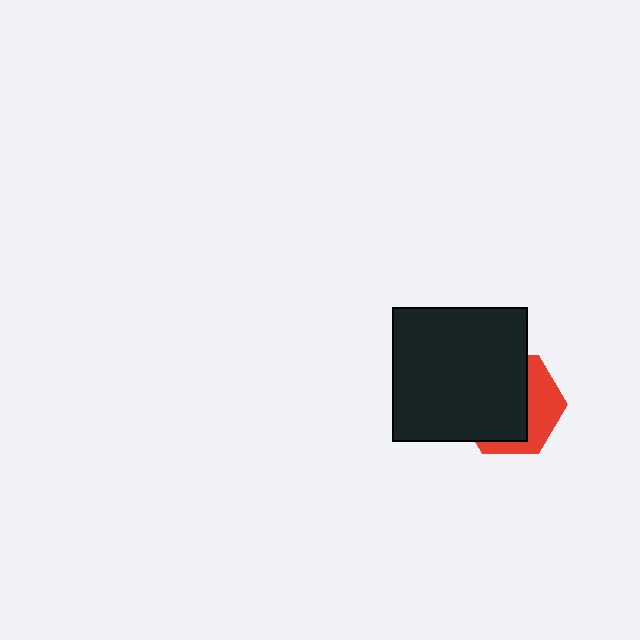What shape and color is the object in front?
The object in front is a black square.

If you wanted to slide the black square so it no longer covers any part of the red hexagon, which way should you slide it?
Slide it toward the upper-left — that is the most direct way to separate the two shapes.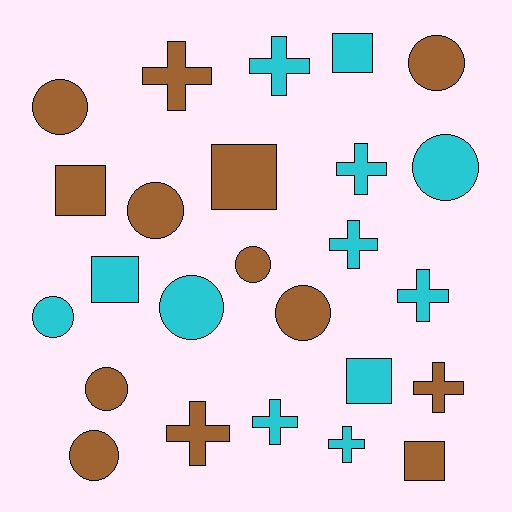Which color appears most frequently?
Brown, with 13 objects.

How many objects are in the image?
There are 25 objects.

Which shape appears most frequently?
Circle, with 10 objects.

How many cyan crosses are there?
There are 6 cyan crosses.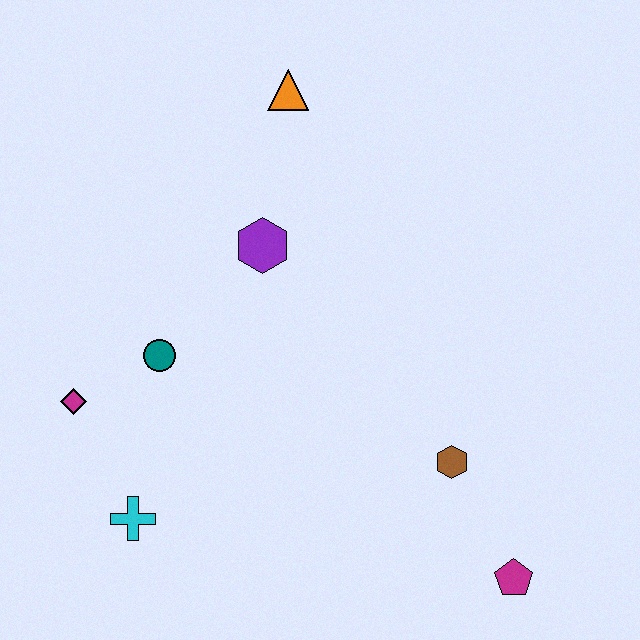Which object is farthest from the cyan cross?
The orange triangle is farthest from the cyan cross.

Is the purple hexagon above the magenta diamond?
Yes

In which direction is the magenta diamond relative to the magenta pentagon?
The magenta diamond is to the left of the magenta pentagon.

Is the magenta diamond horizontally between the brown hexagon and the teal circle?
No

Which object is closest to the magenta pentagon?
The brown hexagon is closest to the magenta pentagon.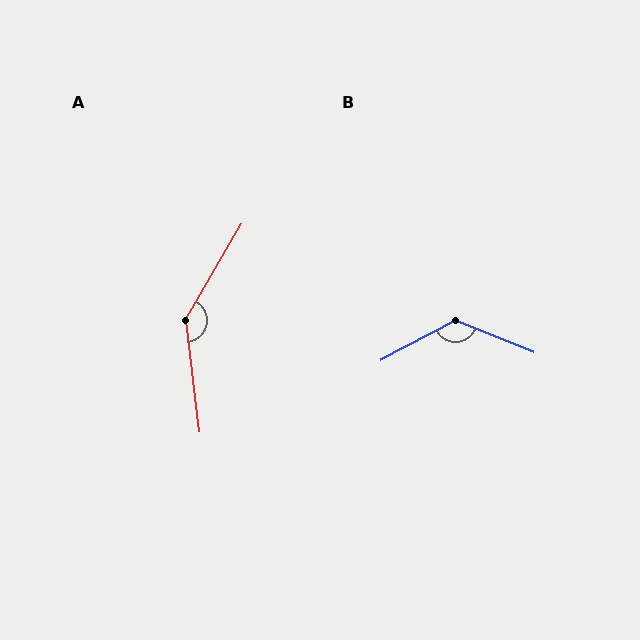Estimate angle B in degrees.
Approximately 130 degrees.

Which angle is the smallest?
B, at approximately 130 degrees.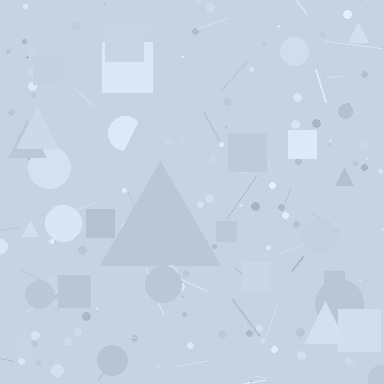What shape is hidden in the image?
A triangle is hidden in the image.